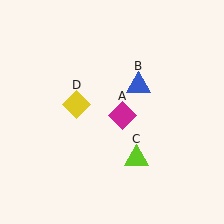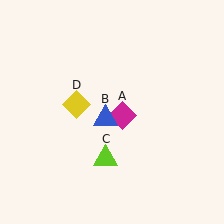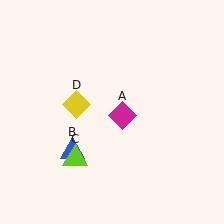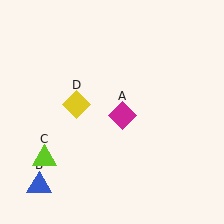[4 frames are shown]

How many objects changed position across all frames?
2 objects changed position: blue triangle (object B), lime triangle (object C).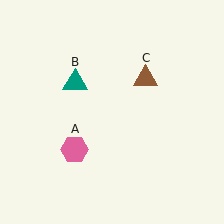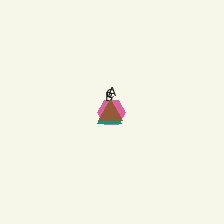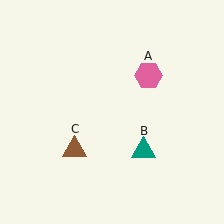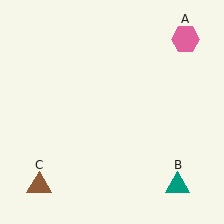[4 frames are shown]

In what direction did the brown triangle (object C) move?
The brown triangle (object C) moved down and to the left.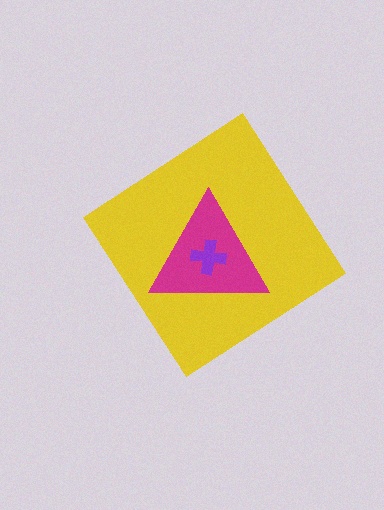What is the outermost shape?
The yellow diamond.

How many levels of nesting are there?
3.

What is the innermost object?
The purple cross.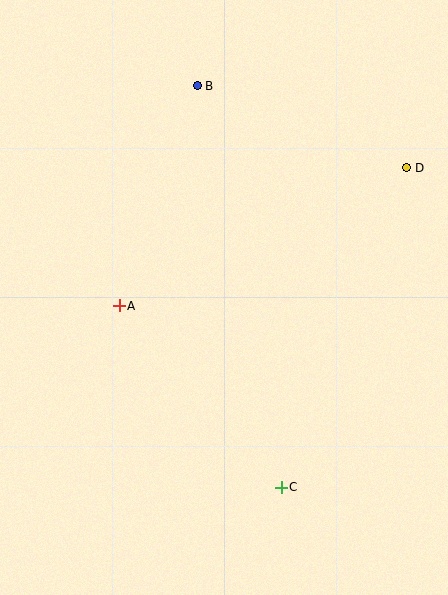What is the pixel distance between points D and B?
The distance between D and B is 225 pixels.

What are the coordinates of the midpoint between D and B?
The midpoint between D and B is at (302, 127).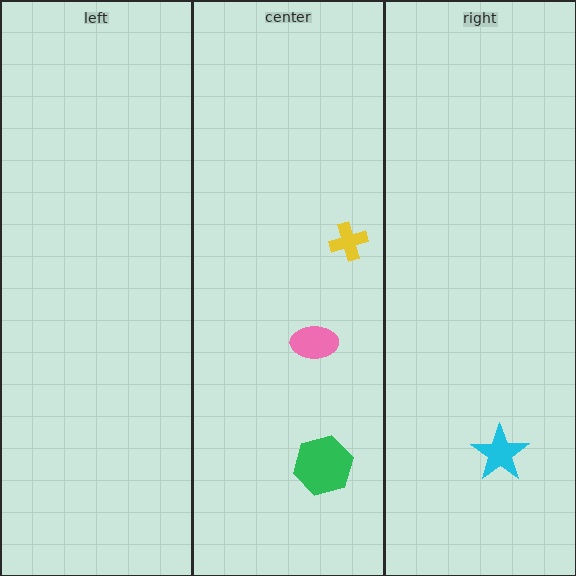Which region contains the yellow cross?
The center region.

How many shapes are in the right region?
1.